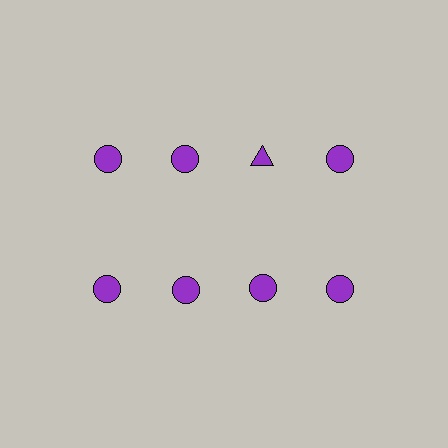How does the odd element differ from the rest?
It has a different shape: triangle instead of circle.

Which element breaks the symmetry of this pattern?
The purple triangle in the top row, center column breaks the symmetry. All other shapes are purple circles.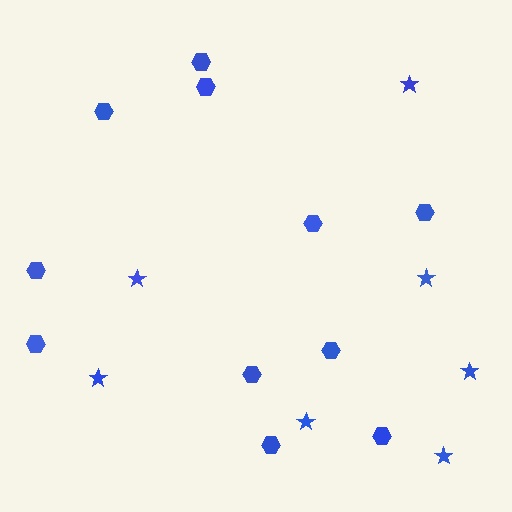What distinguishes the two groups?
There are 2 groups: one group of hexagons (11) and one group of stars (7).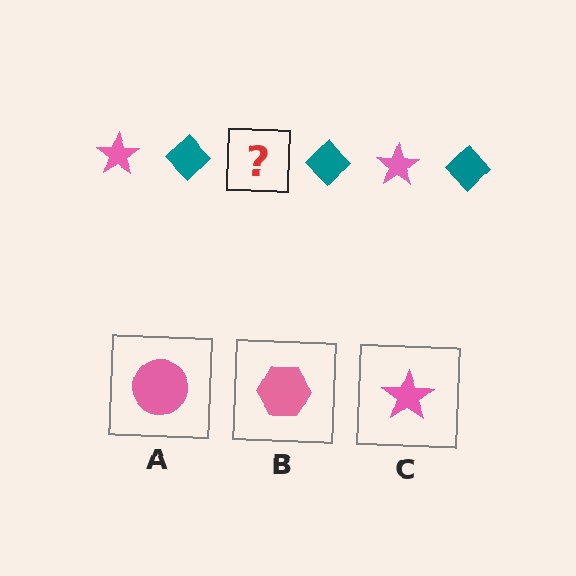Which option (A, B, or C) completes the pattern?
C.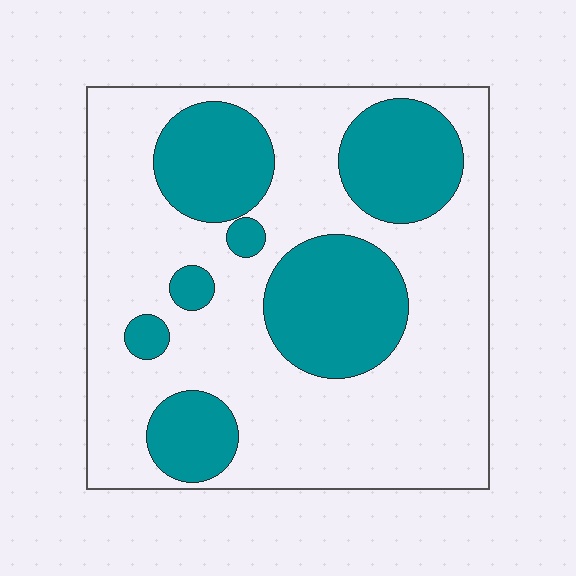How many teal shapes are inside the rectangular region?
7.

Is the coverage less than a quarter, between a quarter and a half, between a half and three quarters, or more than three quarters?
Between a quarter and a half.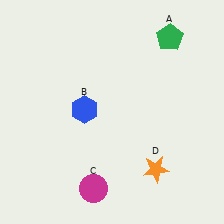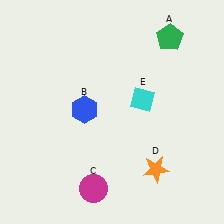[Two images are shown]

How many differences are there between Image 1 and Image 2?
There is 1 difference between the two images.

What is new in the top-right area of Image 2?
A cyan diamond (E) was added in the top-right area of Image 2.